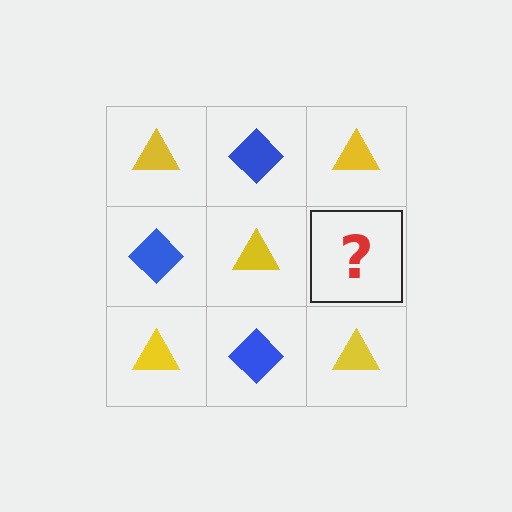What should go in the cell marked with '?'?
The missing cell should contain a blue diamond.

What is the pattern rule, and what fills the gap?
The rule is that it alternates yellow triangle and blue diamond in a checkerboard pattern. The gap should be filled with a blue diamond.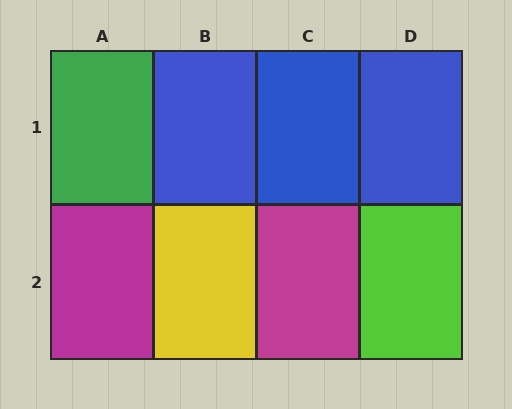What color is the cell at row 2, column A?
Magenta.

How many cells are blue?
3 cells are blue.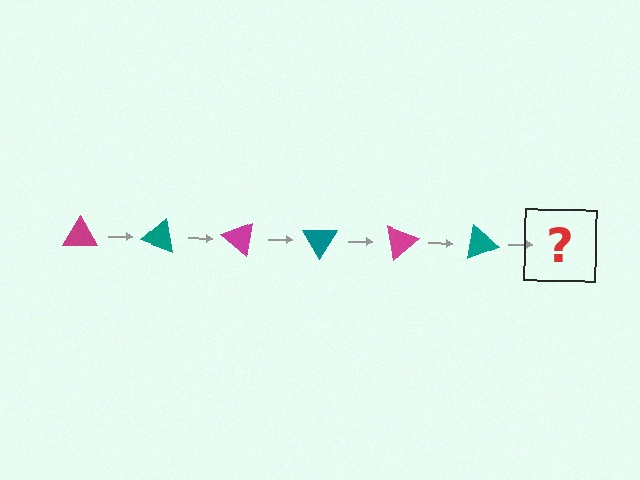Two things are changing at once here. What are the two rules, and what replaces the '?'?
The two rules are that it rotates 20 degrees each step and the color cycles through magenta and teal. The '?' should be a magenta triangle, rotated 120 degrees from the start.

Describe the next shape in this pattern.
It should be a magenta triangle, rotated 120 degrees from the start.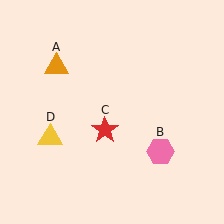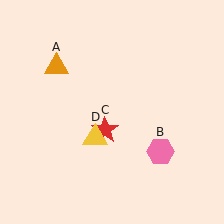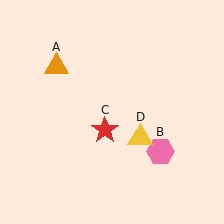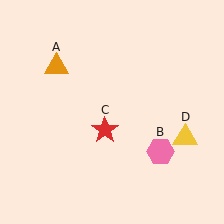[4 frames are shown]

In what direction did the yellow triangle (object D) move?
The yellow triangle (object D) moved right.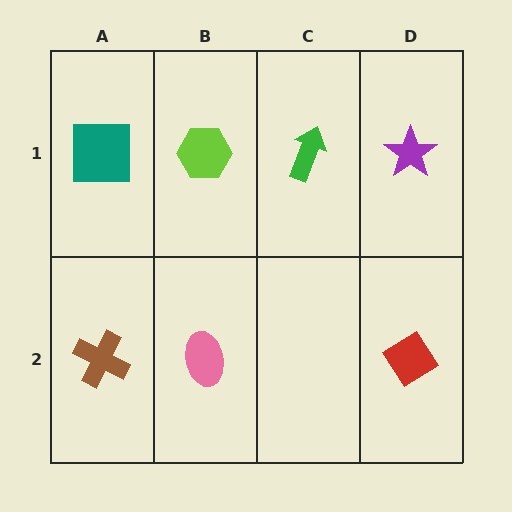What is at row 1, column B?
A lime hexagon.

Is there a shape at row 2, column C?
No, that cell is empty.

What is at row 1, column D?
A purple star.